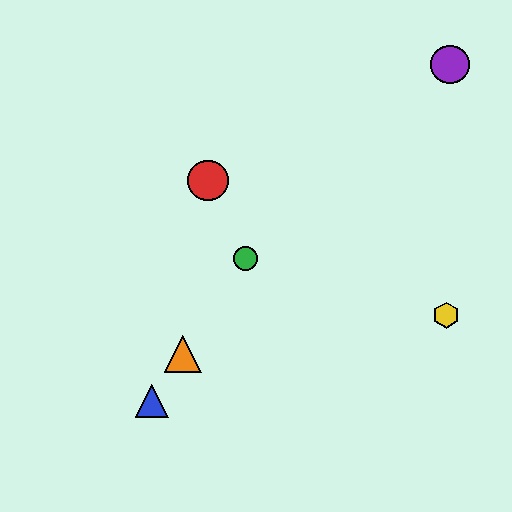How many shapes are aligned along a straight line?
3 shapes (the blue triangle, the green circle, the orange triangle) are aligned along a straight line.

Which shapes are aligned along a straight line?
The blue triangle, the green circle, the orange triangle are aligned along a straight line.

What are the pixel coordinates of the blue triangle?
The blue triangle is at (152, 401).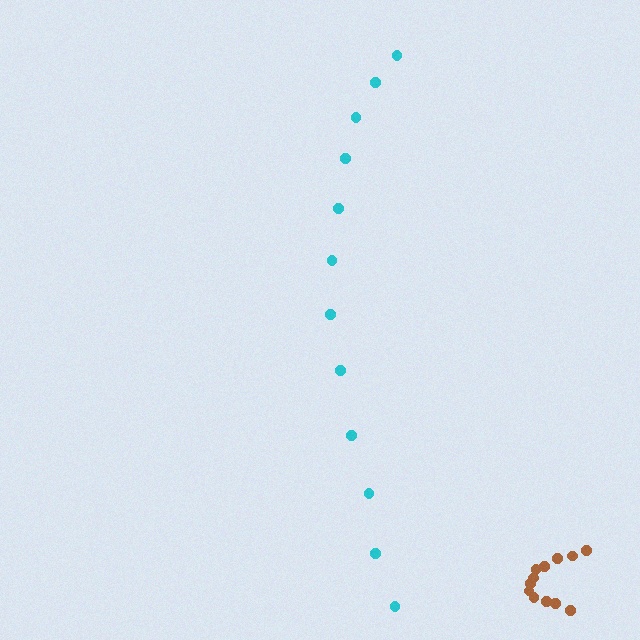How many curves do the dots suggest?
There are 2 distinct paths.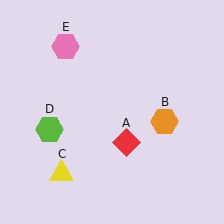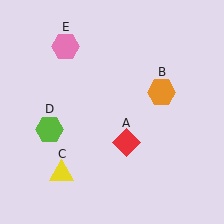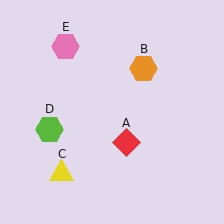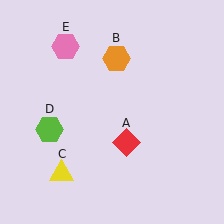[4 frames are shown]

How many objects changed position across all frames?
1 object changed position: orange hexagon (object B).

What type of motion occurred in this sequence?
The orange hexagon (object B) rotated counterclockwise around the center of the scene.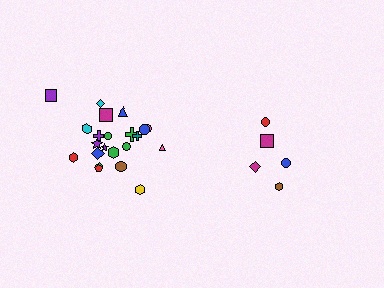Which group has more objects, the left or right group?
The left group.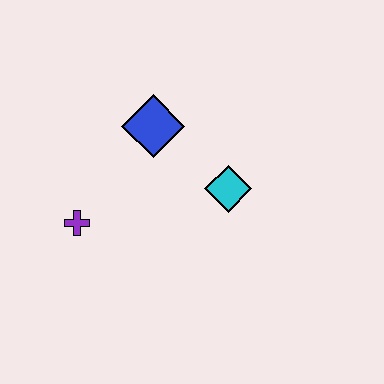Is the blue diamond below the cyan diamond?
No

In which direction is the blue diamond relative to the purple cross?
The blue diamond is above the purple cross.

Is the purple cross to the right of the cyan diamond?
No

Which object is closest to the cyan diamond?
The blue diamond is closest to the cyan diamond.